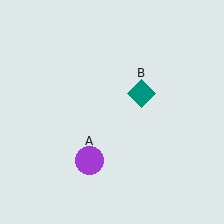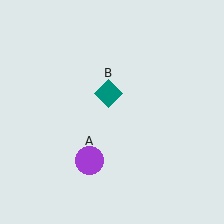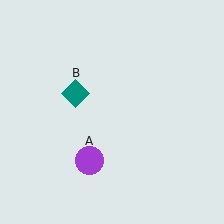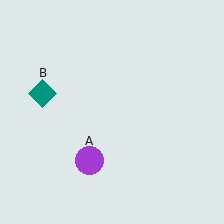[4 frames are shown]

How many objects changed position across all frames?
1 object changed position: teal diamond (object B).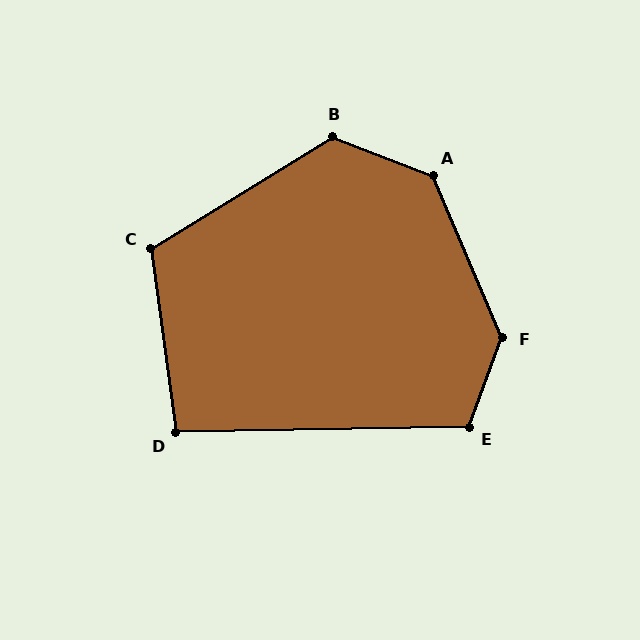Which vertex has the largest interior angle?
F, at approximately 136 degrees.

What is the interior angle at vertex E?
Approximately 112 degrees (obtuse).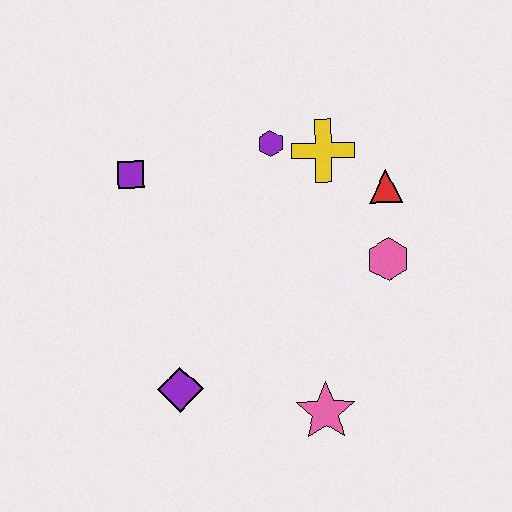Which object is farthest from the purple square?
The pink star is farthest from the purple square.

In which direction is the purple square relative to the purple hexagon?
The purple square is to the left of the purple hexagon.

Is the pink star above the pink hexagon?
No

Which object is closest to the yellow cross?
The purple hexagon is closest to the yellow cross.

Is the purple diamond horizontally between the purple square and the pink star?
Yes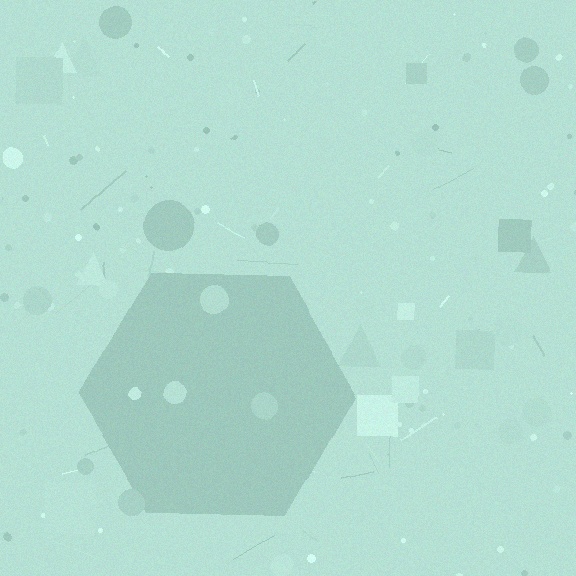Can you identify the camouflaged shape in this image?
The camouflaged shape is a hexagon.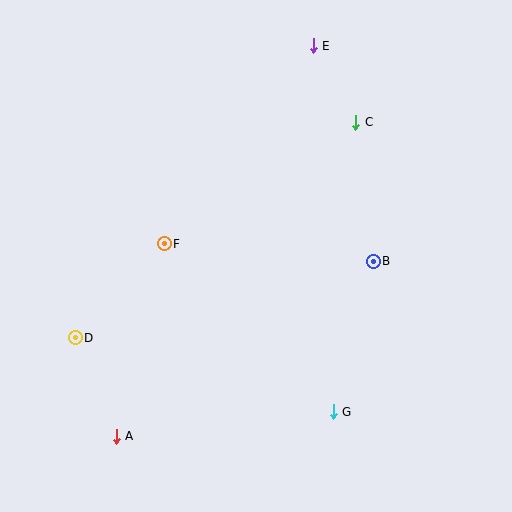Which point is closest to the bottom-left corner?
Point A is closest to the bottom-left corner.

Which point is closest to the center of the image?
Point F at (164, 244) is closest to the center.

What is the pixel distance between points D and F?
The distance between D and F is 129 pixels.